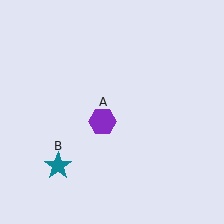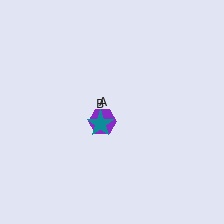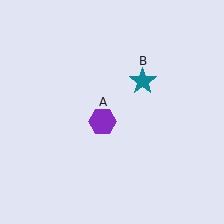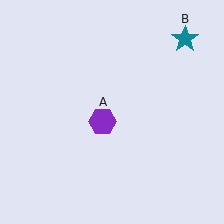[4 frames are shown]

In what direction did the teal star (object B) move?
The teal star (object B) moved up and to the right.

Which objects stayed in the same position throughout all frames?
Purple hexagon (object A) remained stationary.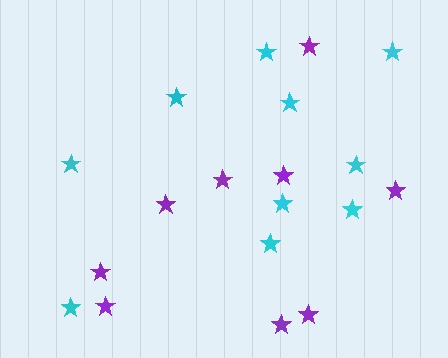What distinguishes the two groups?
There are 2 groups: one group of purple stars (9) and one group of cyan stars (10).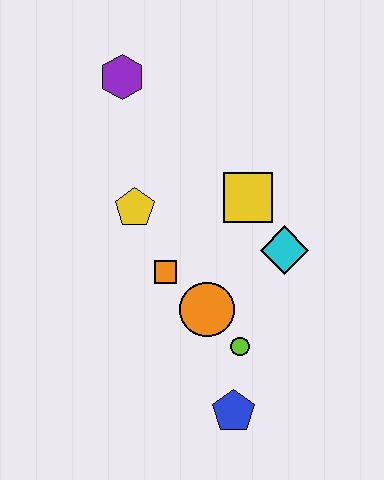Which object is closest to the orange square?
The orange circle is closest to the orange square.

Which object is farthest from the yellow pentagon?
The blue pentagon is farthest from the yellow pentagon.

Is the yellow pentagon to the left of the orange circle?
Yes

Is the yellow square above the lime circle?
Yes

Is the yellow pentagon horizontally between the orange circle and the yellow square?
No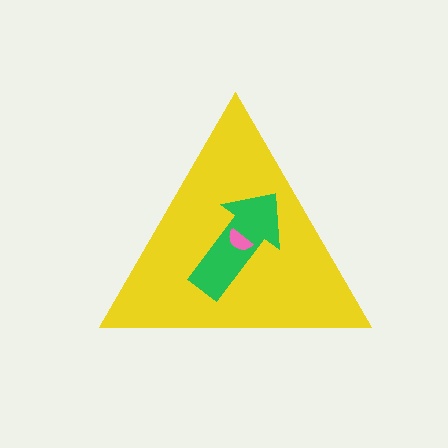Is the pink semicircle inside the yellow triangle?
Yes.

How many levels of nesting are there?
3.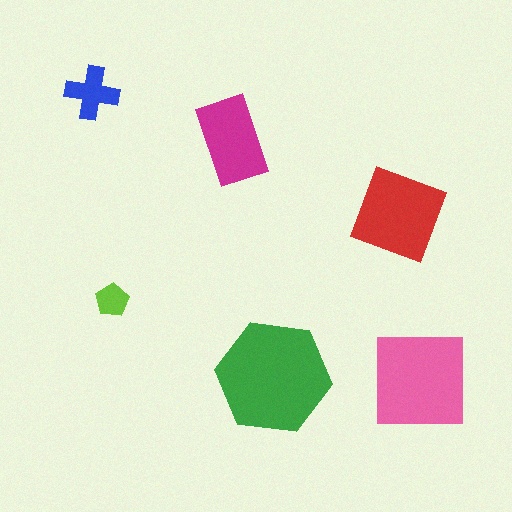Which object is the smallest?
The lime pentagon.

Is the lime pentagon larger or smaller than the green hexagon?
Smaller.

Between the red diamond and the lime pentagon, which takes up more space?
The red diamond.